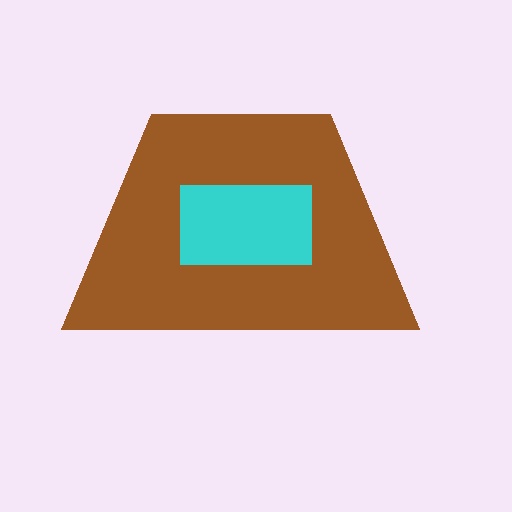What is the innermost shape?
The cyan rectangle.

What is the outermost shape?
The brown trapezoid.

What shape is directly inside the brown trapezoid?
The cyan rectangle.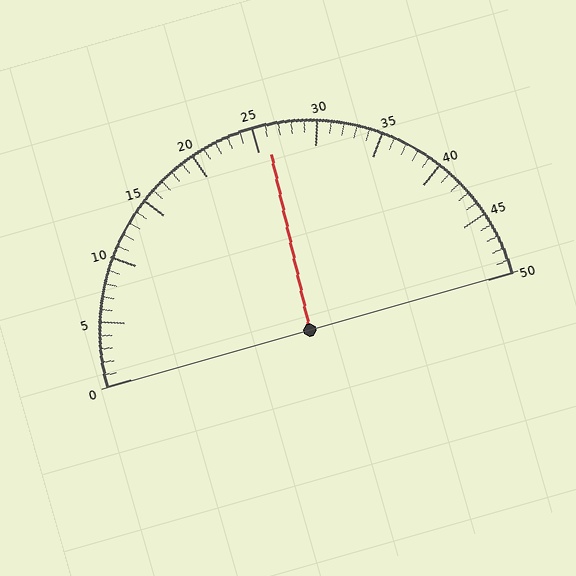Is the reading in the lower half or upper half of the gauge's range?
The reading is in the upper half of the range (0 to 50).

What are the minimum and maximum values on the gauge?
The gauge ranges from 0 to 50.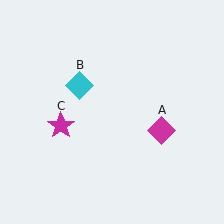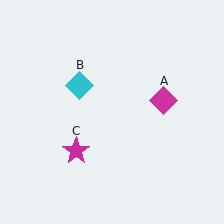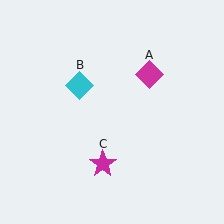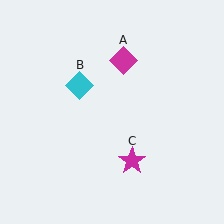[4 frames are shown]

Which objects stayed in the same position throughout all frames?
Cyan diamond (object B) remained stationary.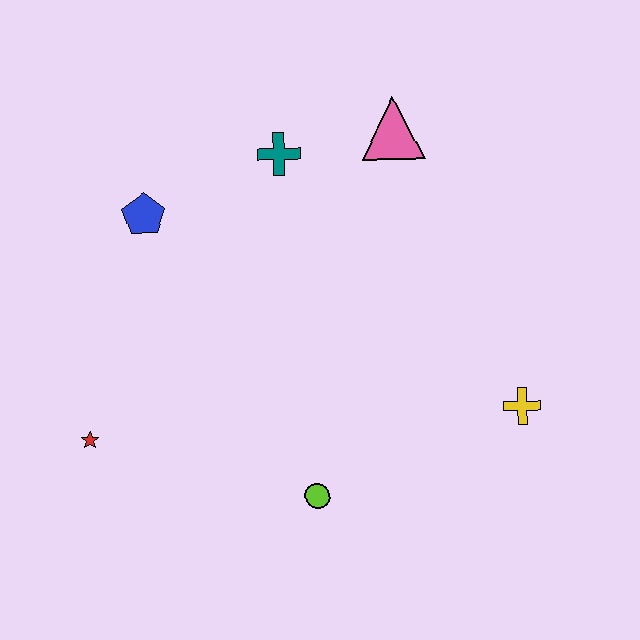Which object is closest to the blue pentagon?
The teal cross is closest to the blue pentagon.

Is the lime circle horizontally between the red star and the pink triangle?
Yes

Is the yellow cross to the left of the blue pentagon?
No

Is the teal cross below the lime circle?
No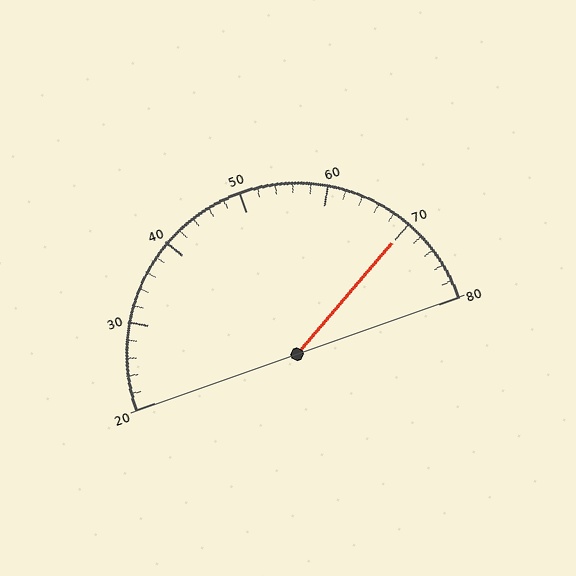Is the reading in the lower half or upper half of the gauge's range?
The reading is in the upper half of the range (20 to 80).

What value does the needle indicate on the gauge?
The needle indicates approximately 70.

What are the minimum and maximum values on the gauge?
The gauge ranges from 20 to 80.